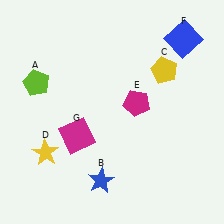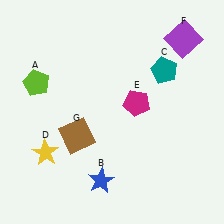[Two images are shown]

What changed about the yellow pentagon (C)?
In Image 1, C is yellow. In Image 2, it changed to teal.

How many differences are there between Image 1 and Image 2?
There are 3 differences between the two images.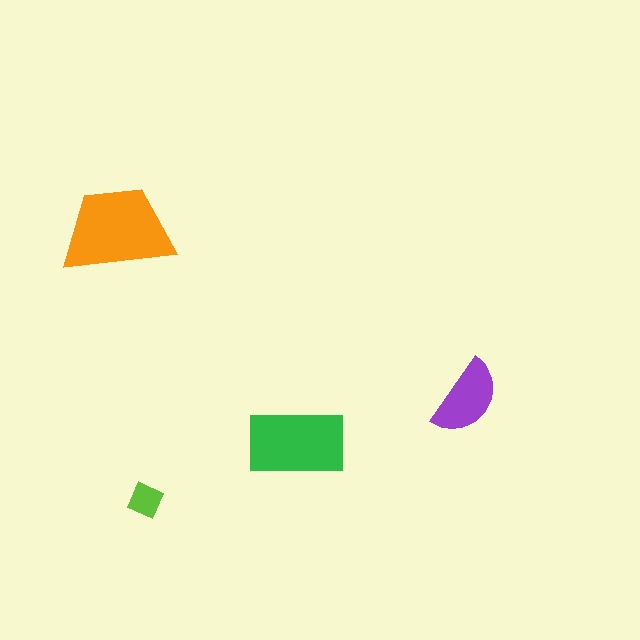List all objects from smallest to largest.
The lime diamond, the purple semicircle, the green rectangle, the orange trapezoid.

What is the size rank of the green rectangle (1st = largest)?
2nd.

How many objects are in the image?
There are 4 objects in the image.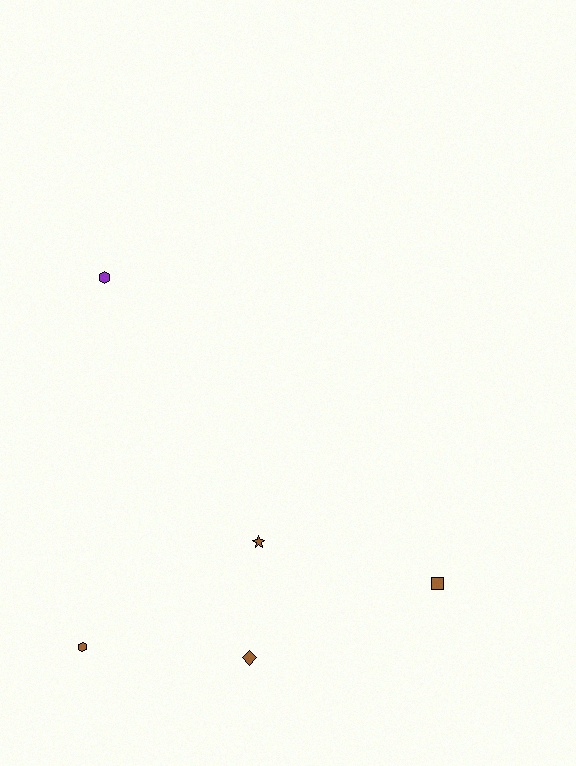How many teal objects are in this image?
There are no teal objects.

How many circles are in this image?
There are no circles.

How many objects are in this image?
There are 5 objects.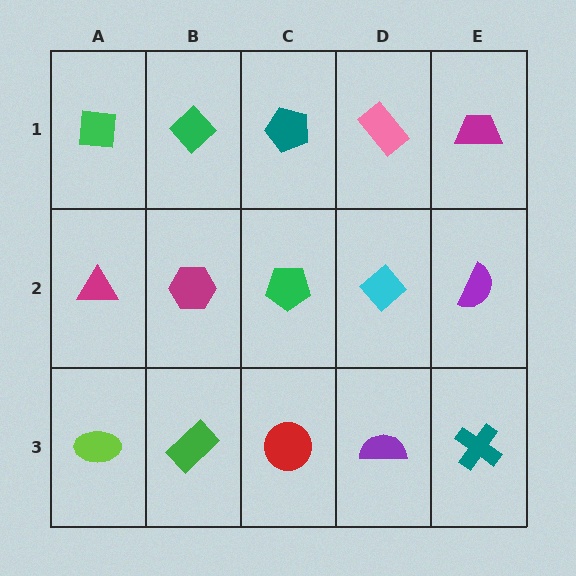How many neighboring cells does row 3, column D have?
3.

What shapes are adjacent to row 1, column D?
A cyan diamond (row 2, column D), a teal pentagon (row 1, column C), a magenta trapezoid (row 1, column E).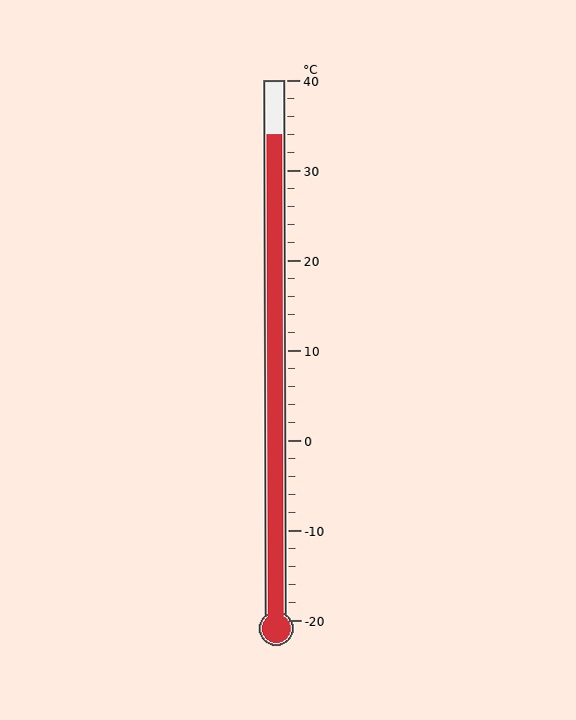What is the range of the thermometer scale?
The thermometer scale ranges from -20°C to 40°C.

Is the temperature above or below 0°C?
The temperature is above 0°C.